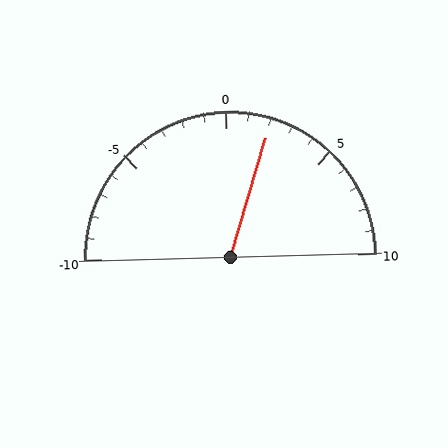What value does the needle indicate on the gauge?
The needle indicates approximately 2.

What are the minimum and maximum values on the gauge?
The gauge ranges from -10 to 10.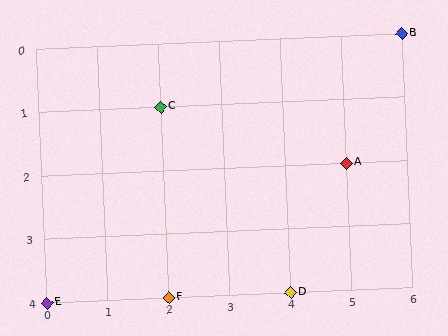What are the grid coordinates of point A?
Point A is at grid coordinates (5, 2).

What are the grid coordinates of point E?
Point E is at grid coordinates (0, 4).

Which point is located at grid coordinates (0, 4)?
Point E is at (0, 4).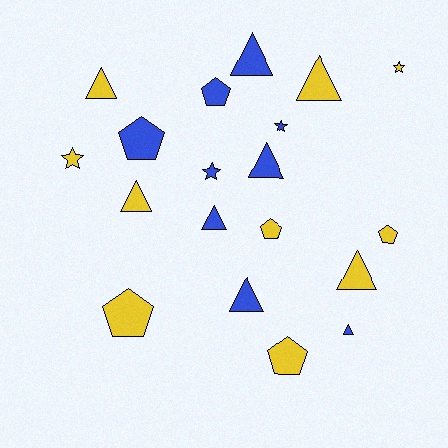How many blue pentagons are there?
There are 2 blue pentagons.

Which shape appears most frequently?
Triangle, with 9 objects.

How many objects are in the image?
There are 19 objects.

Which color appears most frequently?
Yellow, with 10 objects.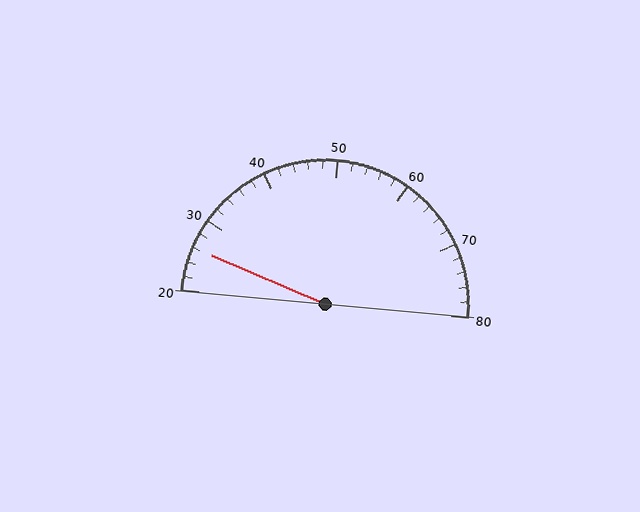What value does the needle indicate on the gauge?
The needle indicates approximately 26.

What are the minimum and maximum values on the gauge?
The gauge ranges from 20 to 80.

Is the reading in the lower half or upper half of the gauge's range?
The reading is in the lower half of the range (20 to 80).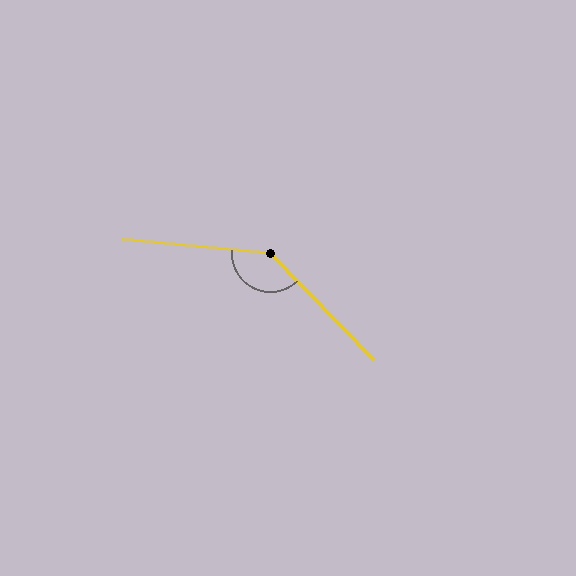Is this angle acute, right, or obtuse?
It is obtuse.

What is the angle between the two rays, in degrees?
Approximately 139 degrees.